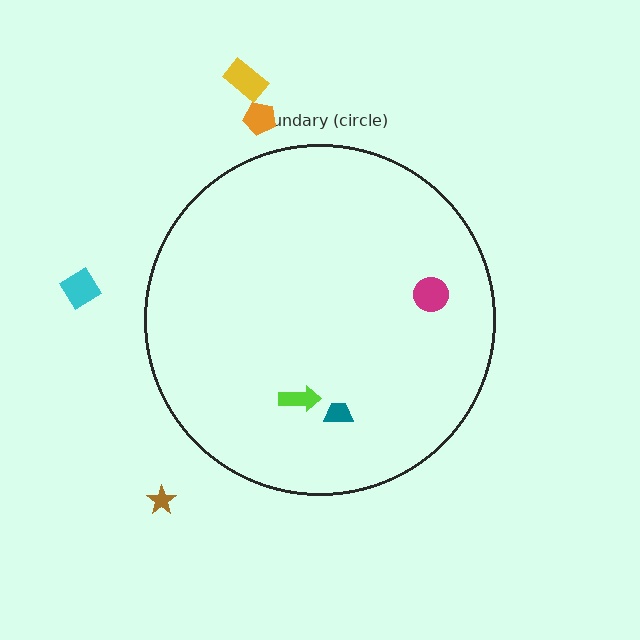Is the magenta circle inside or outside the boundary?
Inside.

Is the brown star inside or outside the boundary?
Outside.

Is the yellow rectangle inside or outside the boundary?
Outside.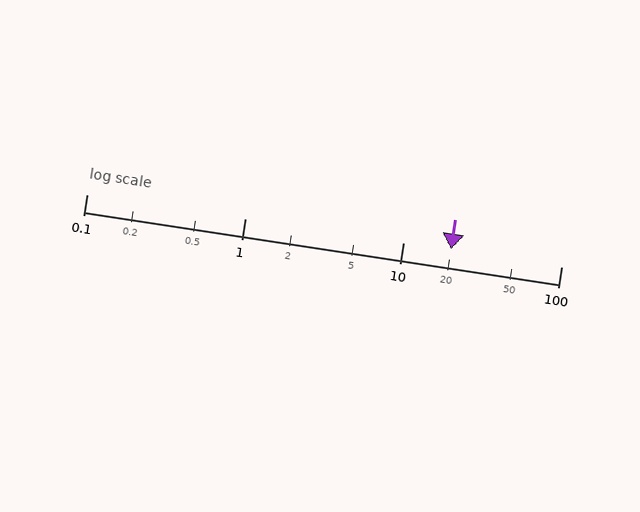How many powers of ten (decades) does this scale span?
The scale spans 3 decades, from 0.1 to 100.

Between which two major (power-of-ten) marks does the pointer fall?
The pointer is between 10 and 100.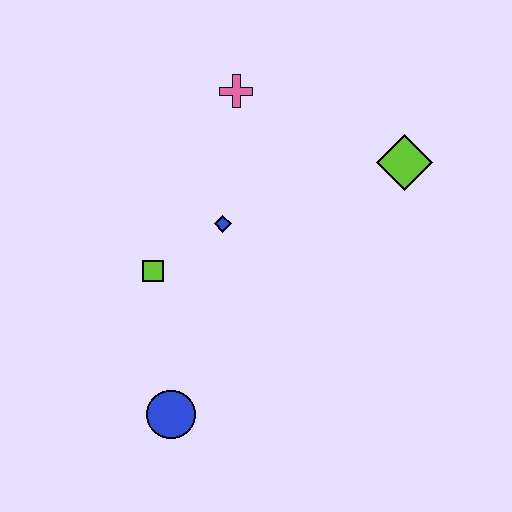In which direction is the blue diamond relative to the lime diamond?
The blue diamond is to the left of the lime diamond.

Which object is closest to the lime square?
The blue diamond is closest to the lime square.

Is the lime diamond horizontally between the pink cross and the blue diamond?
No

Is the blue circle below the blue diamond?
Yes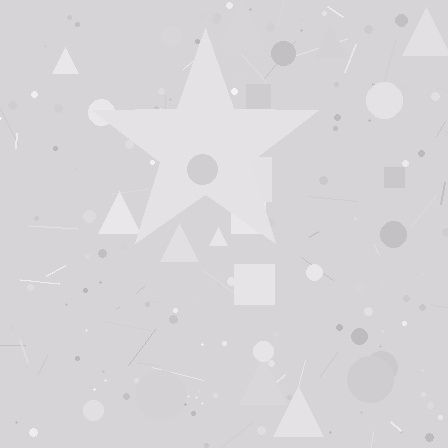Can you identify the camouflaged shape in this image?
The camouflaged shape is a star.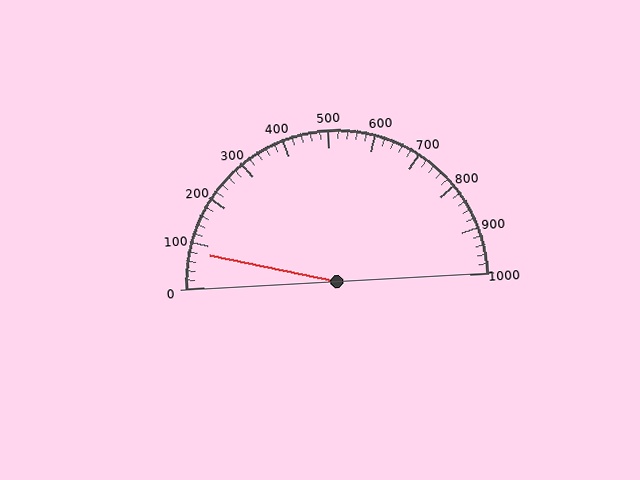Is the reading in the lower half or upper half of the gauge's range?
The reading is in the lower half of the range (0 to 1000).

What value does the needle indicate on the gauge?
The needle indicates approximately 80.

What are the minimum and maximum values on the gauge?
The gauge ranges from 0 to 1000.